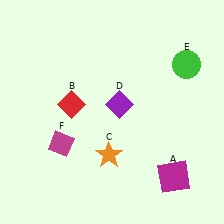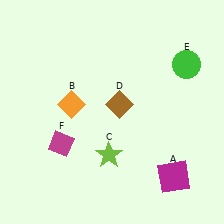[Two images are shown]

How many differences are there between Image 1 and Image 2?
There are 3 differences between the two images.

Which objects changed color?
B changed from red to orange. C changed from orange to lime. D changed from purple to brown.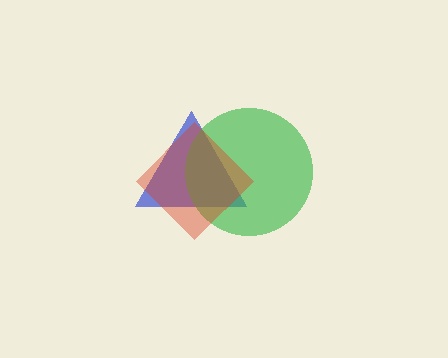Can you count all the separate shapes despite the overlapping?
Yes, there are 3 separate shapes.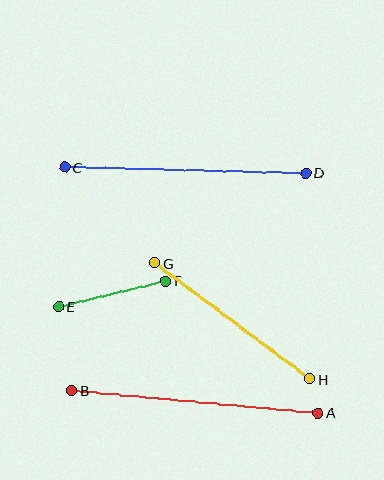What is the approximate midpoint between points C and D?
The midpoint is at approximately (185, 170) pixels.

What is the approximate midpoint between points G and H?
The midpoint is at approximately (232, 321) pixels.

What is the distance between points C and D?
The distance is approximately 241 pixels.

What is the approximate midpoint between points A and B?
The midpoint is at approximately (195, 402) pixels.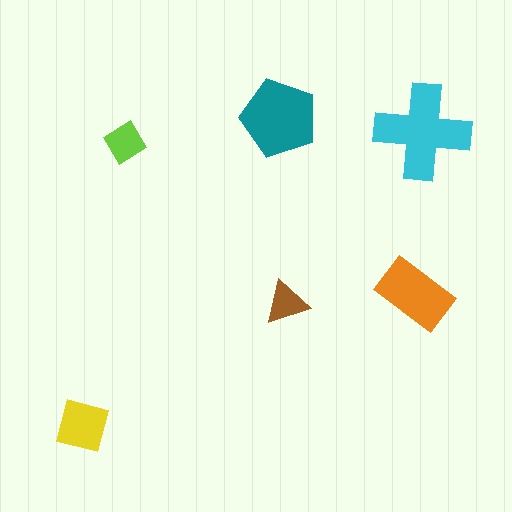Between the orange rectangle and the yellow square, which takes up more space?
The orange rectangle.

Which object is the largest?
The cyan cross.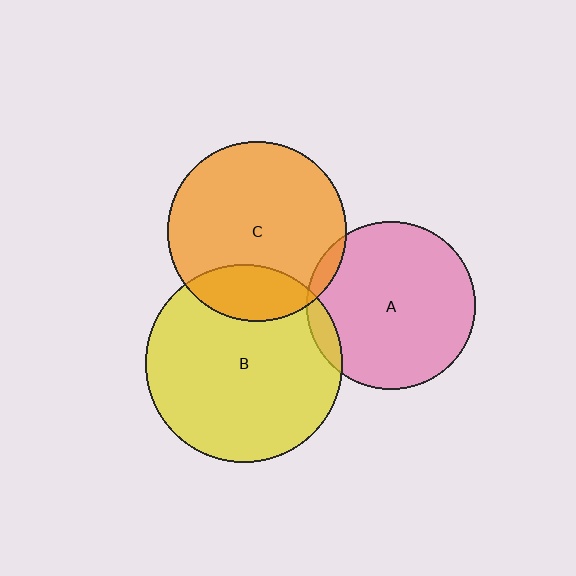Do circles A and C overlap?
Yes.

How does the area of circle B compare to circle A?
Approximately 1.4 times.